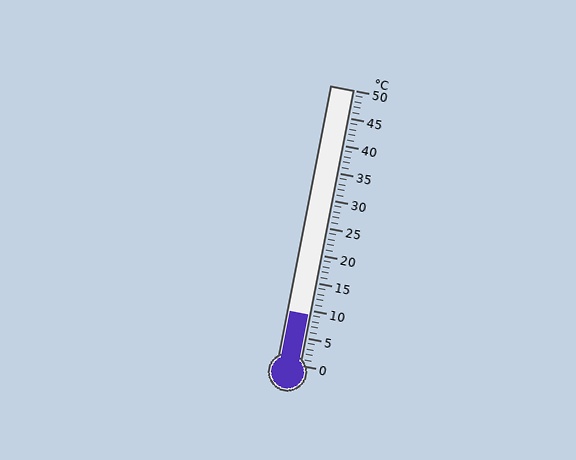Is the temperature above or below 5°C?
The temperature is above 5°C.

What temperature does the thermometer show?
The thermometer shows approximately 9°C.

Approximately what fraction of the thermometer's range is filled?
The thermometer is filled to approximately 20% of its range.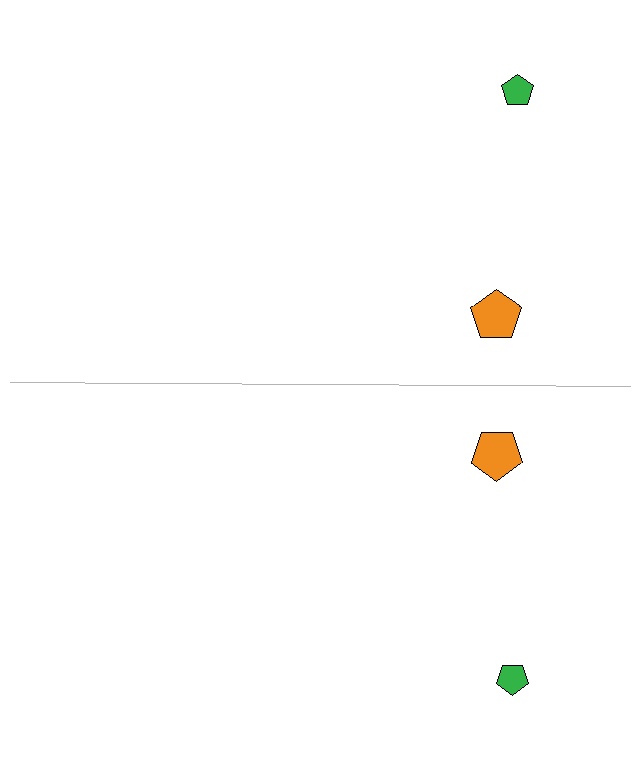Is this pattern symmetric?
Yes, this pattern has bilateral (reflection) symmetry.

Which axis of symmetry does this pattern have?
The pattern has a horizontal axis of symmetry running through the center of the image.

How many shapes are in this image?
There are 4 shapes in this image.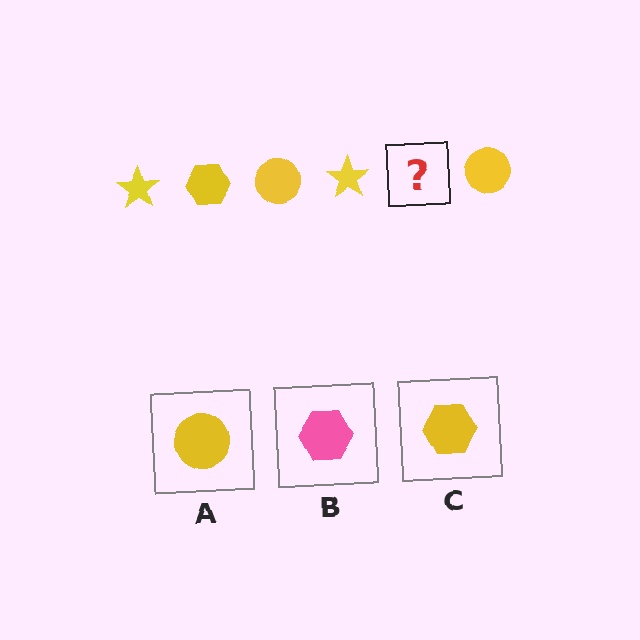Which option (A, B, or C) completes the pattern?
C.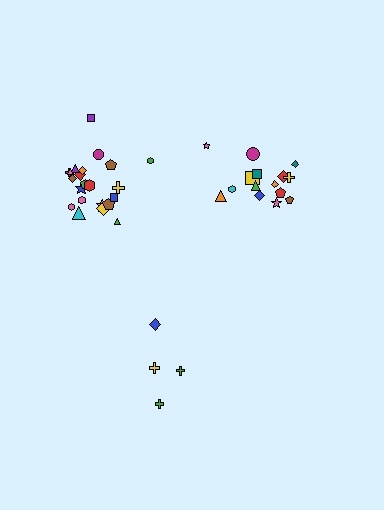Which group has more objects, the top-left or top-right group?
The top-left group.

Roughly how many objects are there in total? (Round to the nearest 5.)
Roughly 40 objects in total.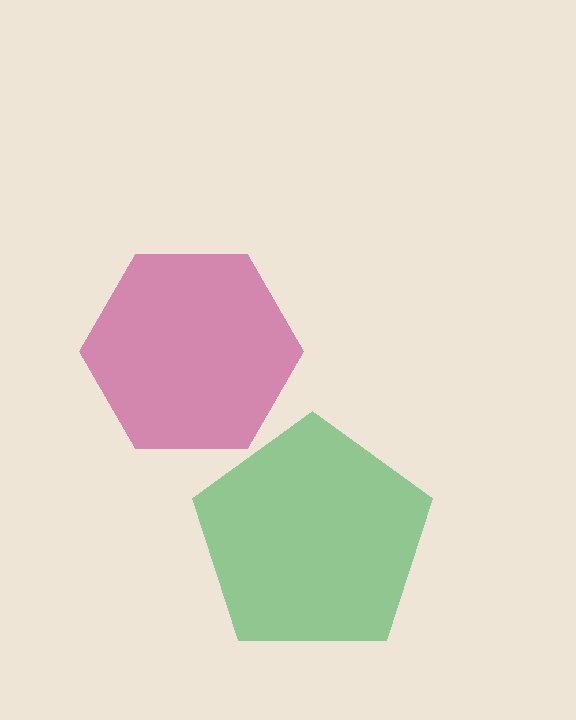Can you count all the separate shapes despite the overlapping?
Yes, there are 2 separate shapes.